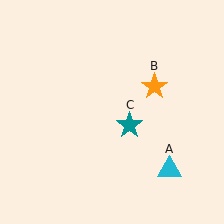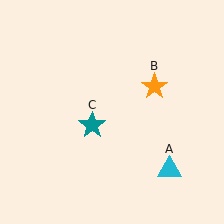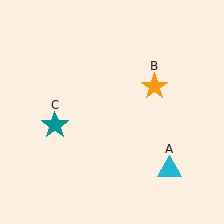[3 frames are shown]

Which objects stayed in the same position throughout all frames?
Cyan triangle (object A) and orange star (object B) remained stationary.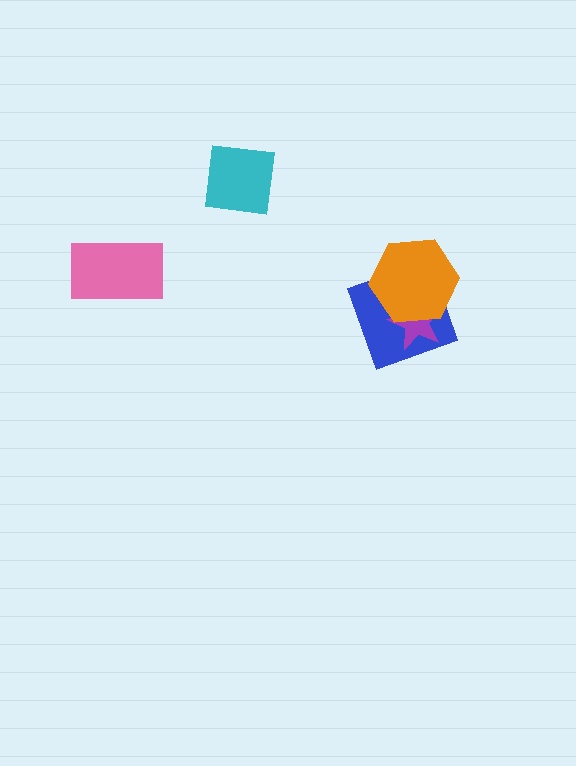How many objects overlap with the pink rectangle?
0 objects overlap with the pink rectangle.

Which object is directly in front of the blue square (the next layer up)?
The purple star is directly in front of the blue square.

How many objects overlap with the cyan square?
0 objects overlap with the cyan square.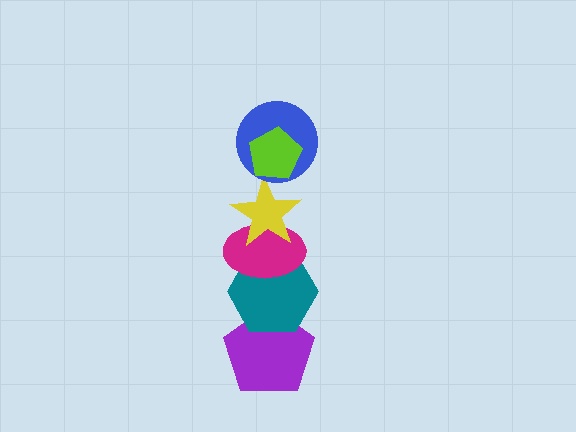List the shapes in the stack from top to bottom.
From top to bottom: the lime pentagon, the blue circle, the yellow star, the magenta ellipse, the teal hexagon, the purple pentagon.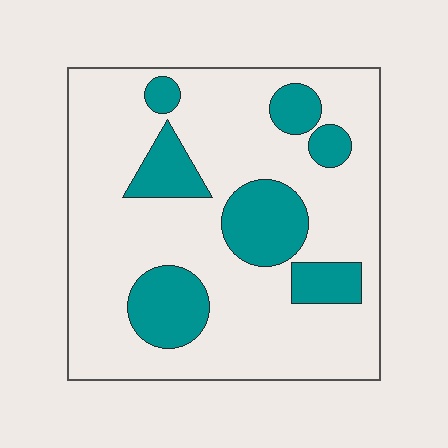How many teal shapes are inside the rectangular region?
7.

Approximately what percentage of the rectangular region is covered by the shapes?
Approximately 25%.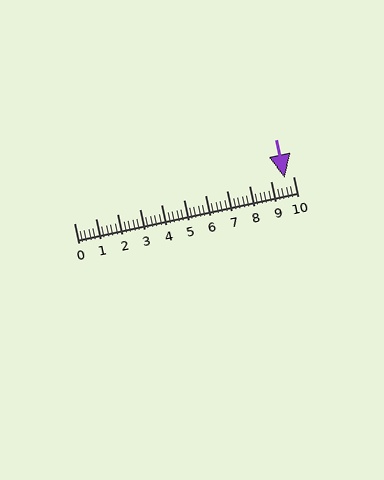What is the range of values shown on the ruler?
The ruler shows values from 0 to 10.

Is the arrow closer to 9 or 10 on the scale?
The arrow is closer to 10.